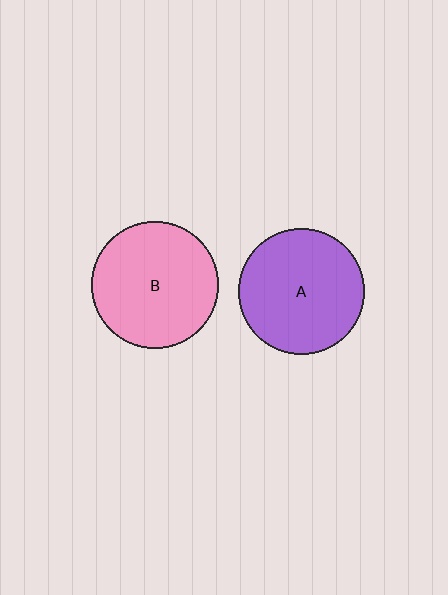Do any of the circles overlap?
No, none of the circles overlap.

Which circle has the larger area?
Circle B (pink).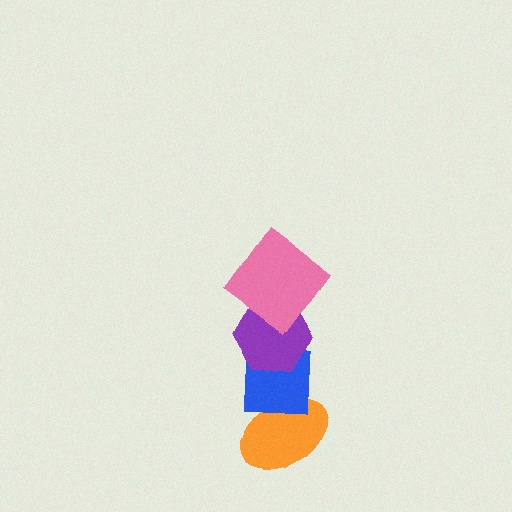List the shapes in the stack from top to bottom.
From top to bottom: the pink diamond, the purple hexagon, the blue square, the orange ellipse.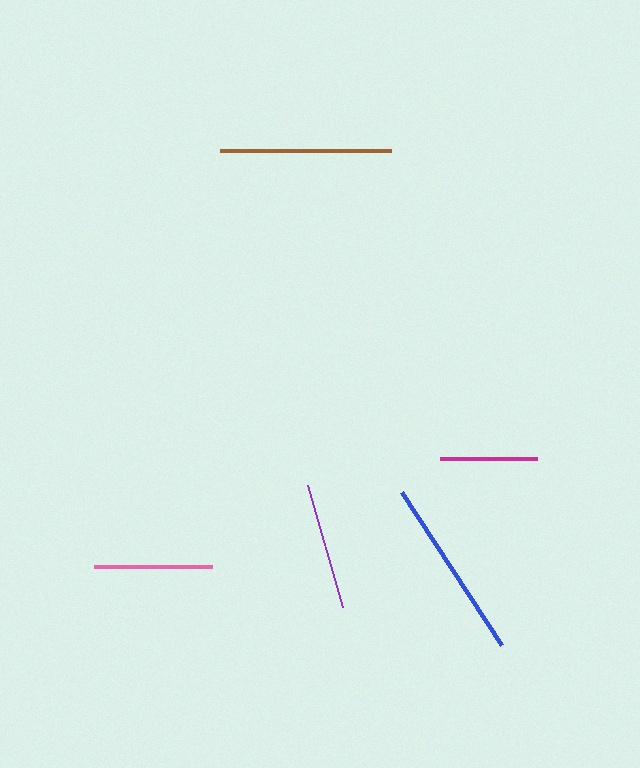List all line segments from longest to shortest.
From longest to shortest: blue, brown, purple, pink, magenta.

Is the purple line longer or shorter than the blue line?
The blue line is longer than the purple line.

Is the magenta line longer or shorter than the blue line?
The blue line is longer than the magenta line.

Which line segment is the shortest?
The magenta line is the shortest at approximately 98 pixels.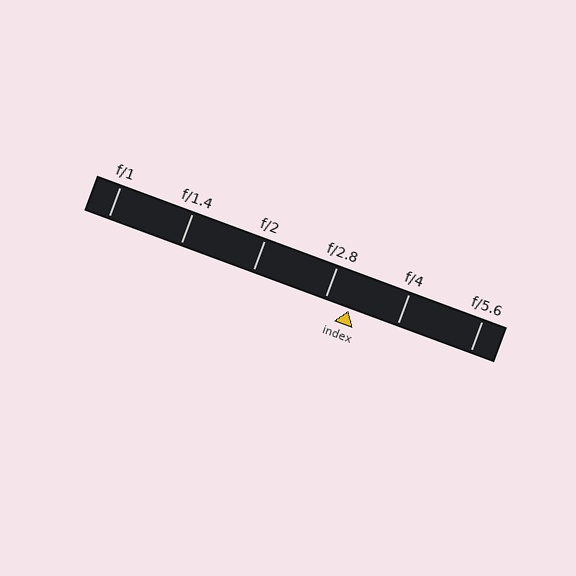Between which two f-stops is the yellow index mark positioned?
The index mark is between f/2.8 and f/4.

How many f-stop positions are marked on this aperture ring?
There are 6 f-stop positions marked.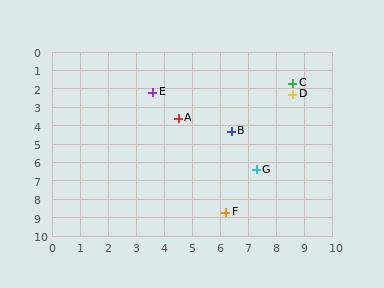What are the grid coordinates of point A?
Point A is at approximately (4.5, 3.6).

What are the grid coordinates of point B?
Point B is at approximately (6.4, 4.3).